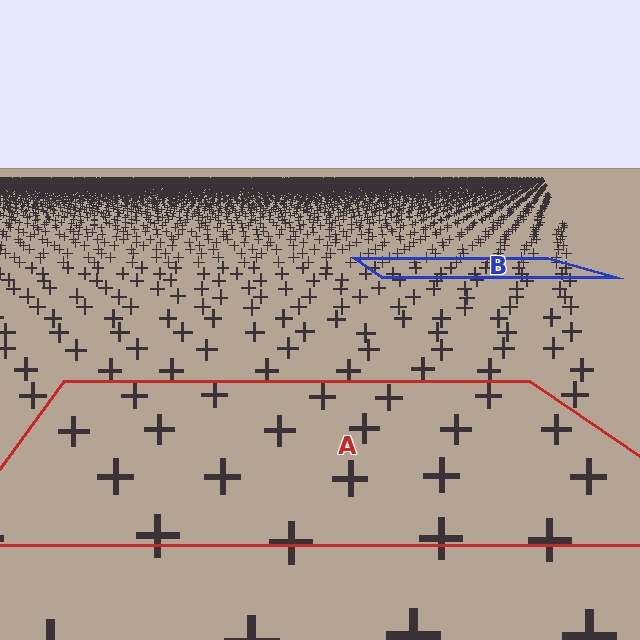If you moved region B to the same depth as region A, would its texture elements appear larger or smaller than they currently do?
They would appear larger. At a closer depth, the same texture elements are projected at a bigger on-screen size.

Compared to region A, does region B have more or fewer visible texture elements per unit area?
Region B has more texture elements per unit area — they are packed more densely because it is farther away.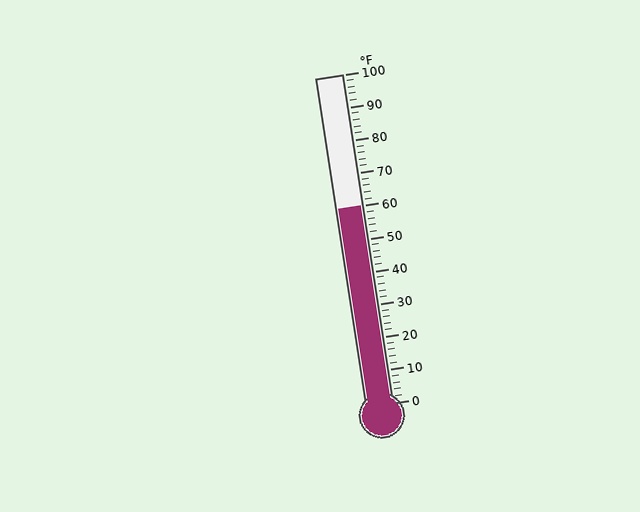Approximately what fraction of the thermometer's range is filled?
The thermometer is filled to approximately 60% of its range.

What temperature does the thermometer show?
The thermometer shows approximately 60°F.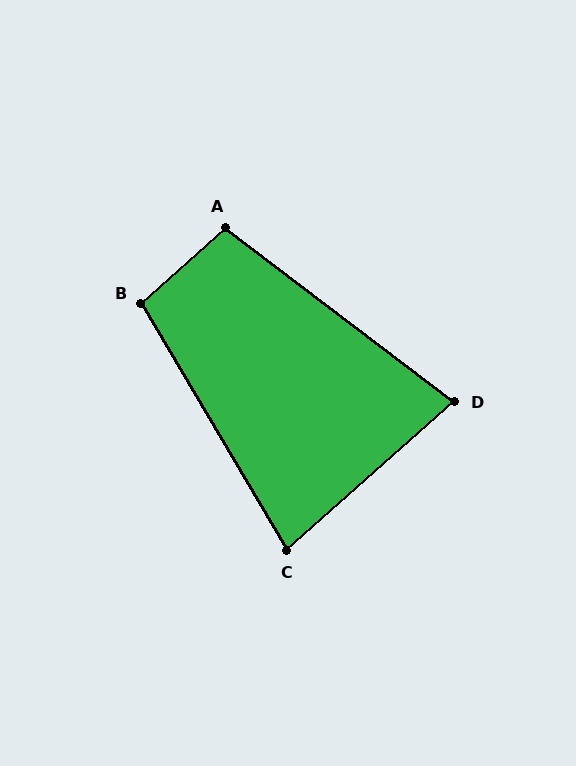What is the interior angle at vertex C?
Approximately 79 degrees (acute).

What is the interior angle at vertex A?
Approximately 101 degrees (obtuse).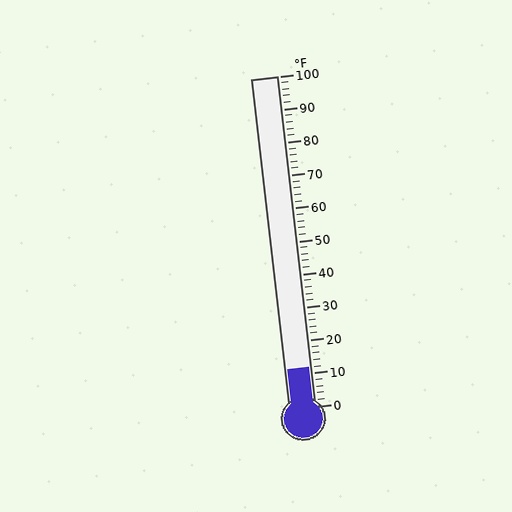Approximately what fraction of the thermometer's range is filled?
The thermometer is filled to approximately 10% of its range.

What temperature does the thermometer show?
The thermometer shows approximately 12°F.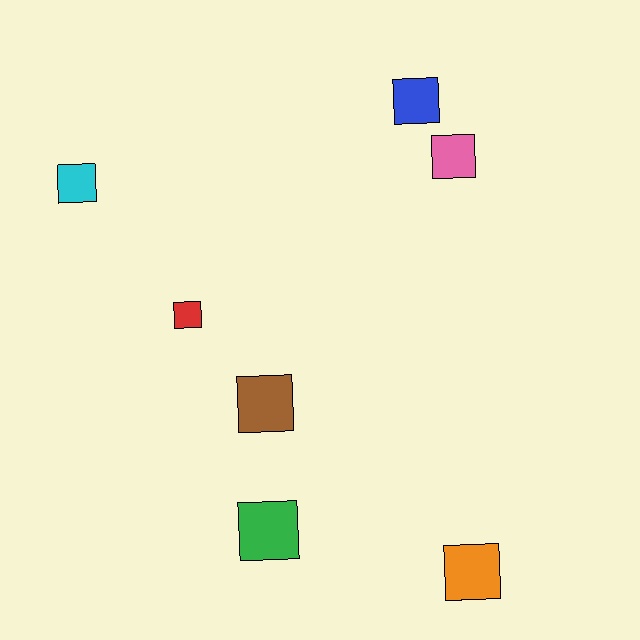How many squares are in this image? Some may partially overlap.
There are 7 squares.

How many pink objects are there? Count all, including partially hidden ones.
There is 1 pink object.